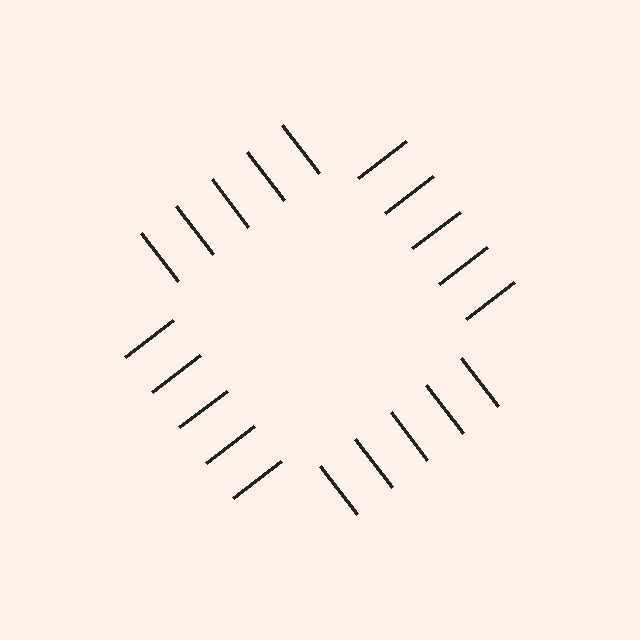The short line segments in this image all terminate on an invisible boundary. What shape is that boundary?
An illusory square — the line segments terminate on its edges but no continuous stroke is drawn.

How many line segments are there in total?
20 — 5 along each of the 4 edges.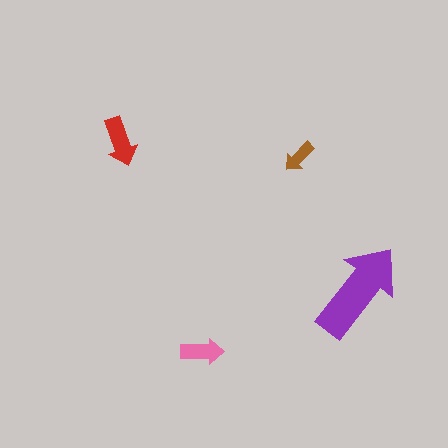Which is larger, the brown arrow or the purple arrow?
The purple one.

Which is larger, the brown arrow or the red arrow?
The red one.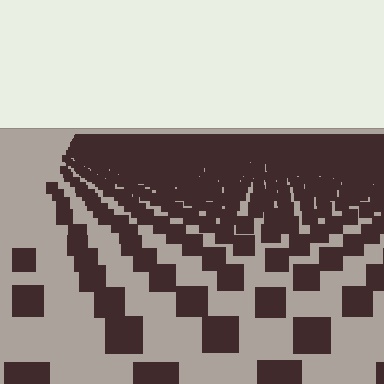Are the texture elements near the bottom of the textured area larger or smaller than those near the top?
Larger. Near the bottom, elements are closer to the viewer and appear at a bigger on-screen size.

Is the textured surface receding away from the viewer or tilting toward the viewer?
The surface is receding away from the viewer. Texture elements get smaller and denser toward the top.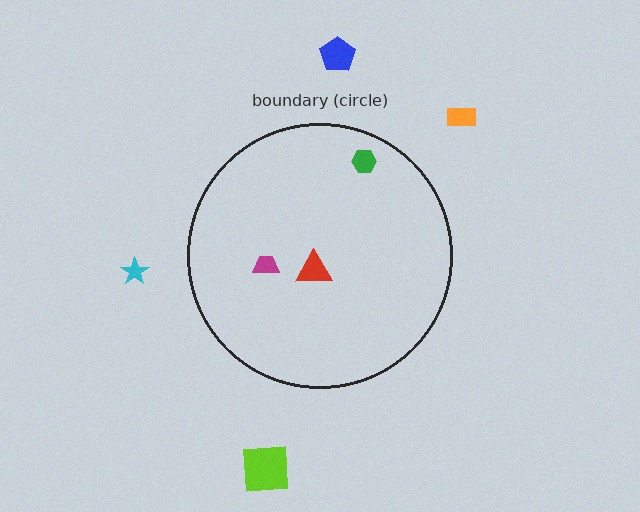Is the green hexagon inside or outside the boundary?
Inside.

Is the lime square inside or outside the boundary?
Outside.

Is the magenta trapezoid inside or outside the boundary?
Inside.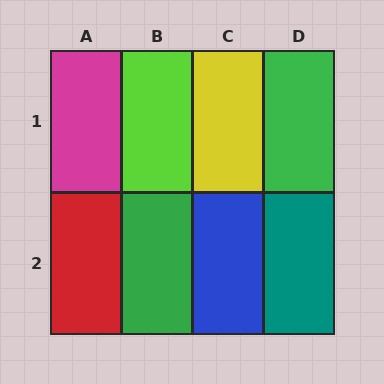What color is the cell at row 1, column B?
Lime.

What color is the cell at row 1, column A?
Magenta.